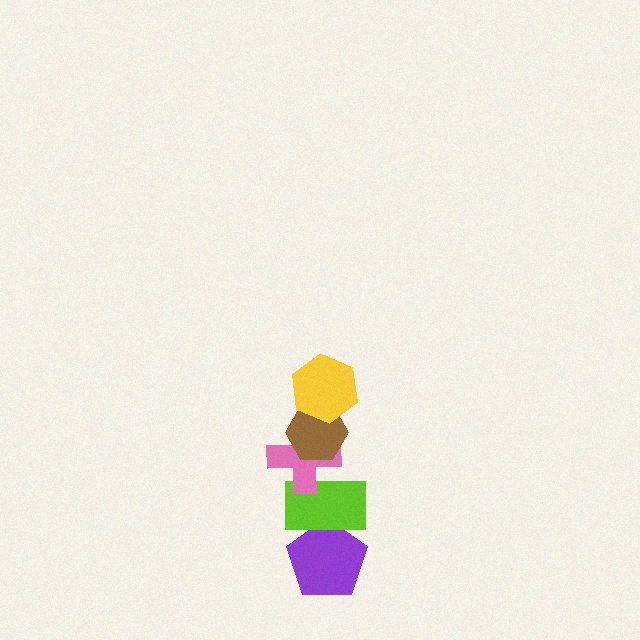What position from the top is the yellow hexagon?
The yellow hexagon is 1st from the top.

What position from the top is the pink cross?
The pink cross is 3rd from the top.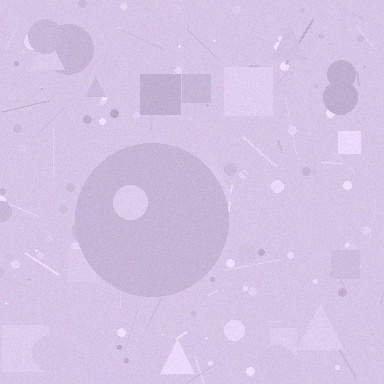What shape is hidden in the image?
A circle is hidden in the image.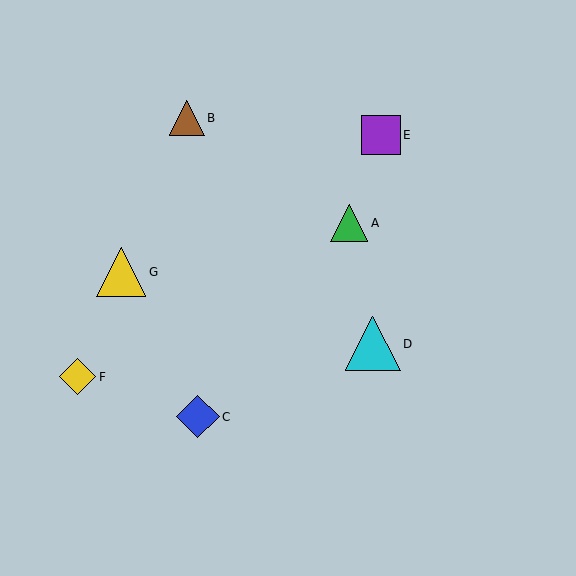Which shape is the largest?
The cyan triangle (labeled D) is the largest.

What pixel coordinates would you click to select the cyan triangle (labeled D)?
Click at (373, 344) to select the cyan triangle D.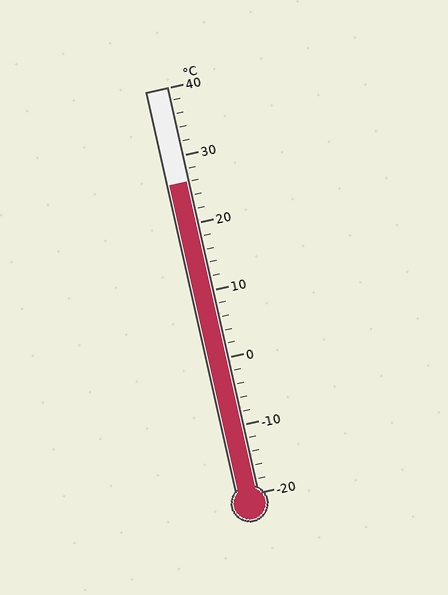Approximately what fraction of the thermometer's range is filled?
The thermometer is filled to approximately 75% of its range.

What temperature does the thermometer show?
The thermometer shows approximately 26°C.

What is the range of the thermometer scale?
The thermometer scale ranges from -20°C to 40°C.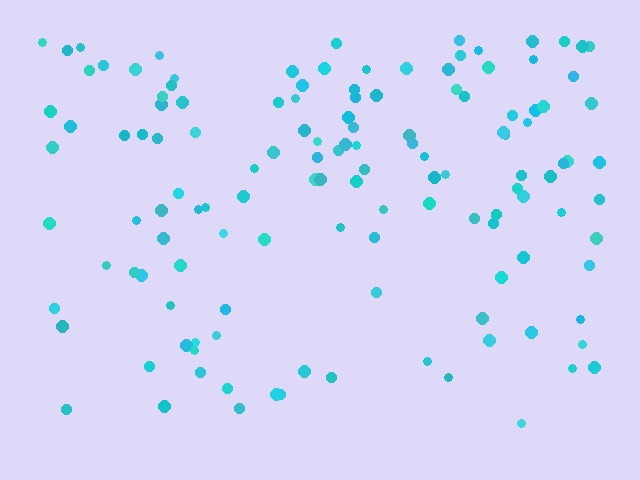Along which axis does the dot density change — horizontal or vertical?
Vertical.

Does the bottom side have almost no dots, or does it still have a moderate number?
Still a moderate number, just noticeably fewer than the top.